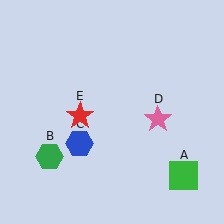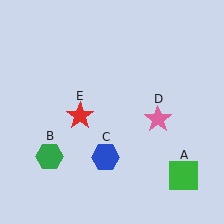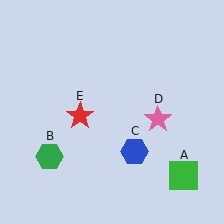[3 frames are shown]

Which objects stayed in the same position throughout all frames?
Green square (object A) and green hexagon (object B) and pink star (object D) and red star (object E) remained stationary.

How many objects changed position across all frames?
1 object changed position: blue hexagon (object C).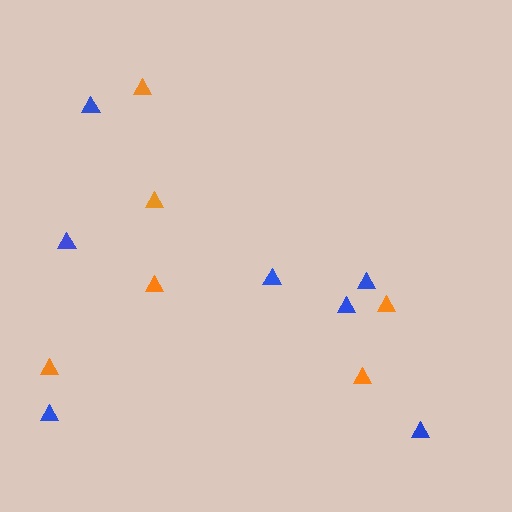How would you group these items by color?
There are 2 groups: one group of orange triangles (6) and one group of blue triangles (7).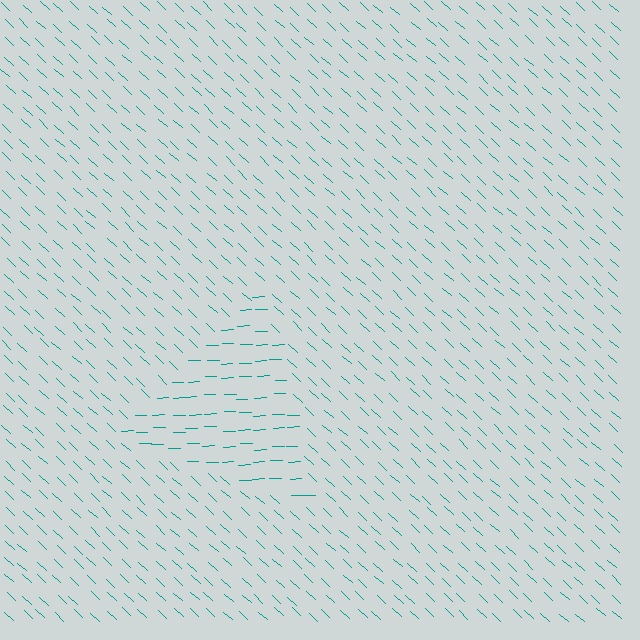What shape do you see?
I see a triangle.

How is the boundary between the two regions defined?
The boundary is defined purely by a change in line orientation (approximately 45 degrees difference). All lines are the same color and thickness.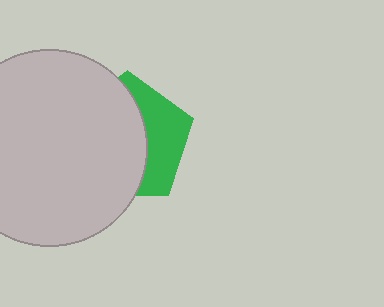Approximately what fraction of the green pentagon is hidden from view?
Roughly 63% of the green pentagon is hidden behind the light gray circle.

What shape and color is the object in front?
The object in front is a light gray circle.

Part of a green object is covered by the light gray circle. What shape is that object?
It is a pentagon.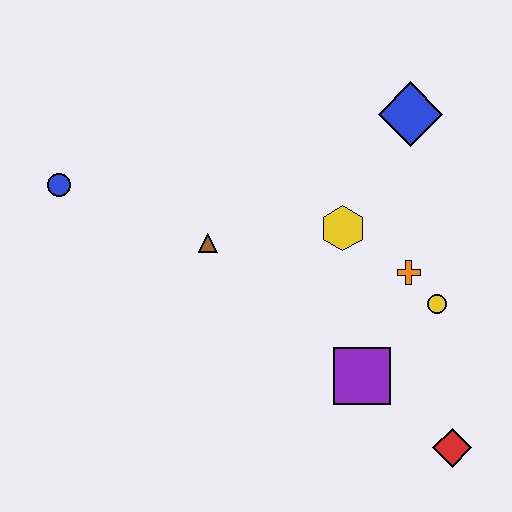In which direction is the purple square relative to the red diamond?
The purple square is to the left of the red diamond.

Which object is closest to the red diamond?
The purple square is closest to the red diamond.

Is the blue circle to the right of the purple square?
No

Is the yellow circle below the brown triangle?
Yes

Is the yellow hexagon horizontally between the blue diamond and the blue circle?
Yes